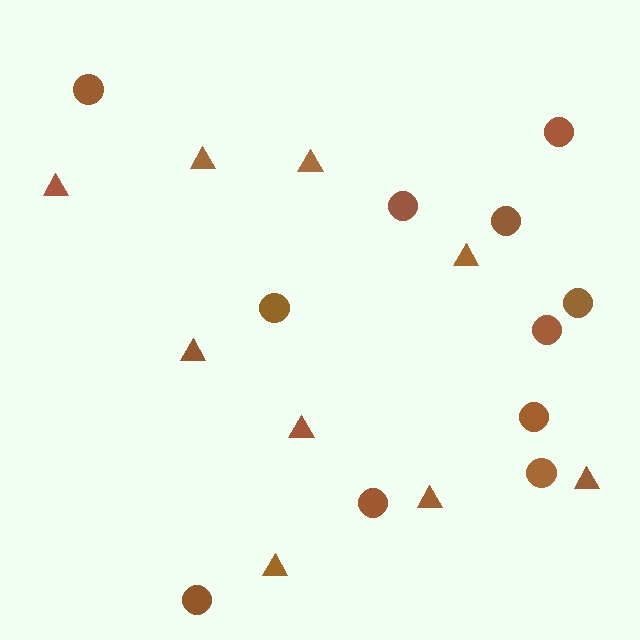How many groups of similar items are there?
There are 2 groups: one group of circles (11) and one group of triangles (9).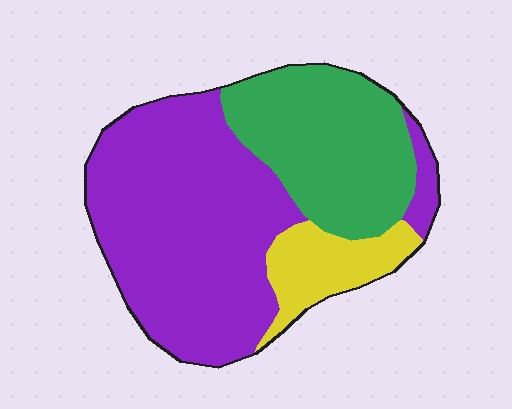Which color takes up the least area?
Yellow, at roughly 10%.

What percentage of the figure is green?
Green covers 31% of the figure.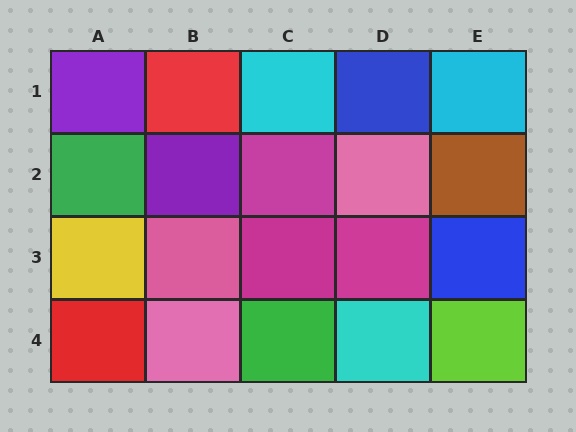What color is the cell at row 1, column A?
Purple.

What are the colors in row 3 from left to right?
Yellow, pink, magenta, magenta, blue.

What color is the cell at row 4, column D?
Cyan.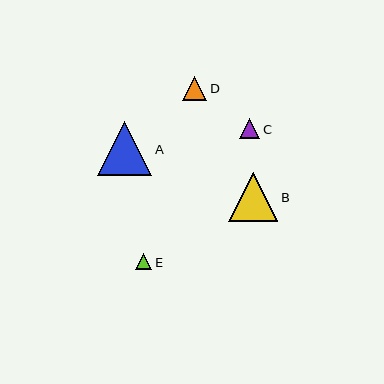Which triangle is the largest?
Triangle A is the largest with a size of approximately 54 pixels.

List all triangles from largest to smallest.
From largest to smallest: A, B, D, C, E.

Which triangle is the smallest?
Triangle E is the smallest with a size of approximately 16 pixels.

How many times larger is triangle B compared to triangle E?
Triangle B is approximately 3.0 times the size of triangle E.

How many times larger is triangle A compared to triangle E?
Triangle A is approximately 3.3 times the size of triangle E.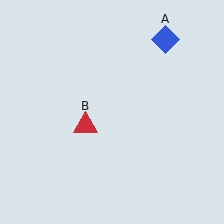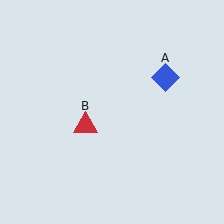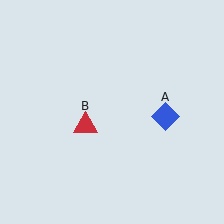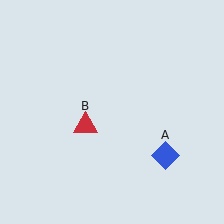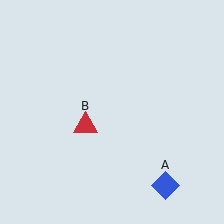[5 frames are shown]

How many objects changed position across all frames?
1 object changed position: blue diamond (object A).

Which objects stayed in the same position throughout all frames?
Red triangle (object B) remained stationary.